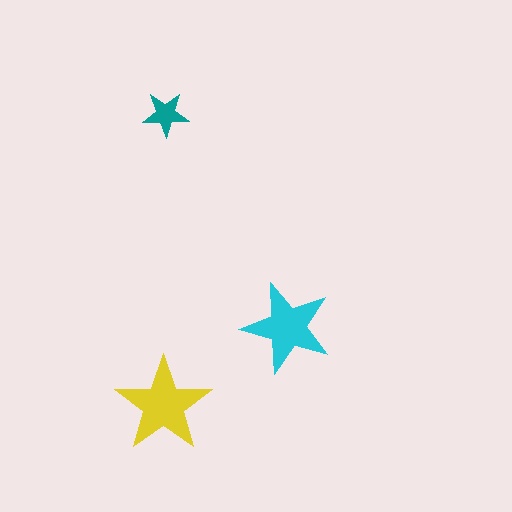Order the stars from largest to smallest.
the yellow one, the cyan one, the teal one.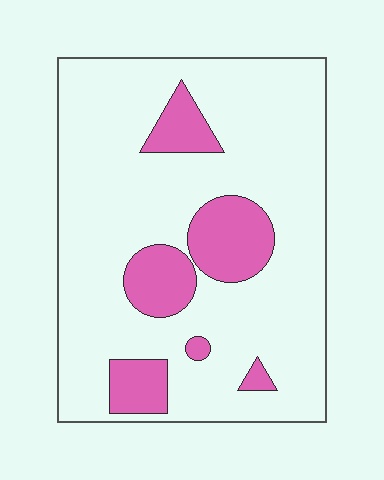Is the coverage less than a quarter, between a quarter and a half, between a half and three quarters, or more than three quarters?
Less than a quarter.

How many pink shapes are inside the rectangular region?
6.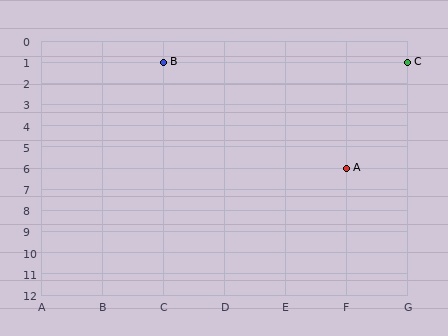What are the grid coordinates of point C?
Point C is at grid coordinates (G, 1).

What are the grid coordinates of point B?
Point B is at grid coordinates (C, 1).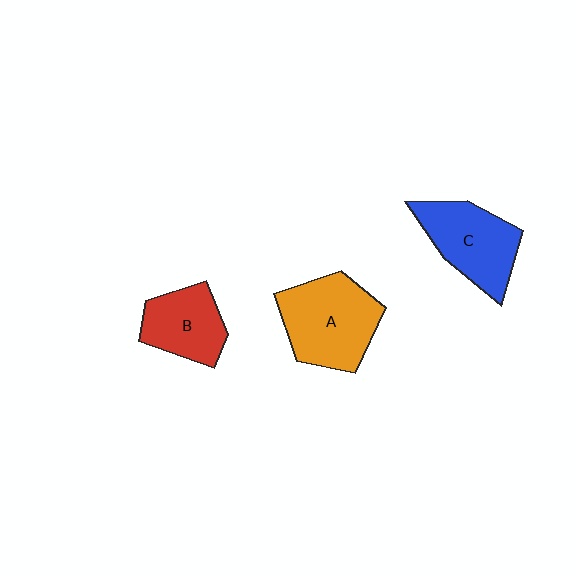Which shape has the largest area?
Shape A (orange).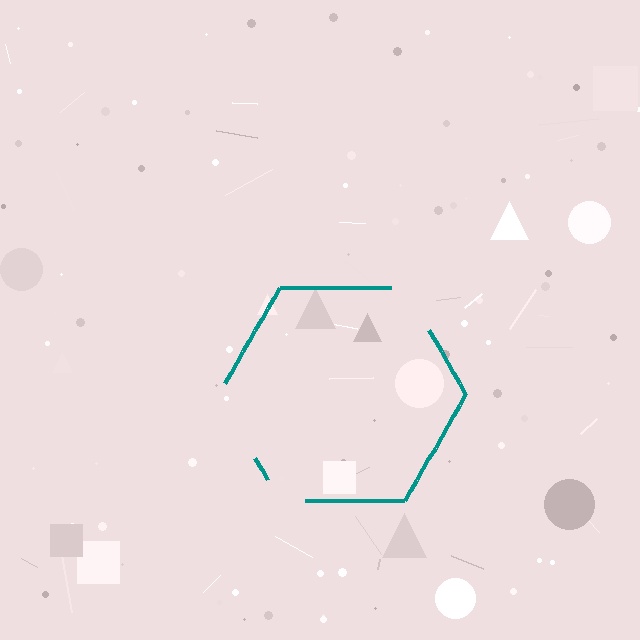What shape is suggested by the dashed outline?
The dashed outline suggests a hexagon.